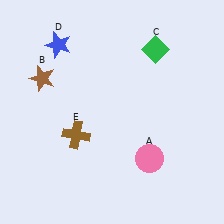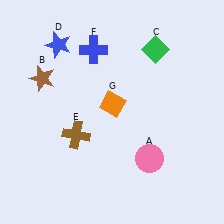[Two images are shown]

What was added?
A blue cross (F), an orange diamond (G) were added in Image 2.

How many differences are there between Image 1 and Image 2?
There are 2 differences between the two images.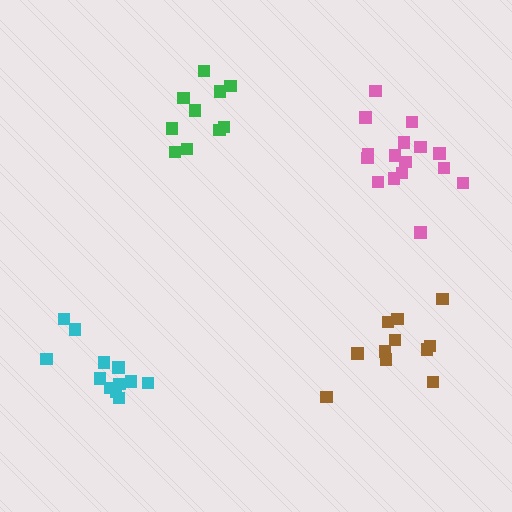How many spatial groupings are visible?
There are 4 spatial groupings.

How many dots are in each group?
Group 1: 16 dots, Group 2: 12 dots, Group 3: 11 dots, Group 4: 10 dots (49 total).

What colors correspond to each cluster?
The clusters are colored: pink, cyan, brown, green.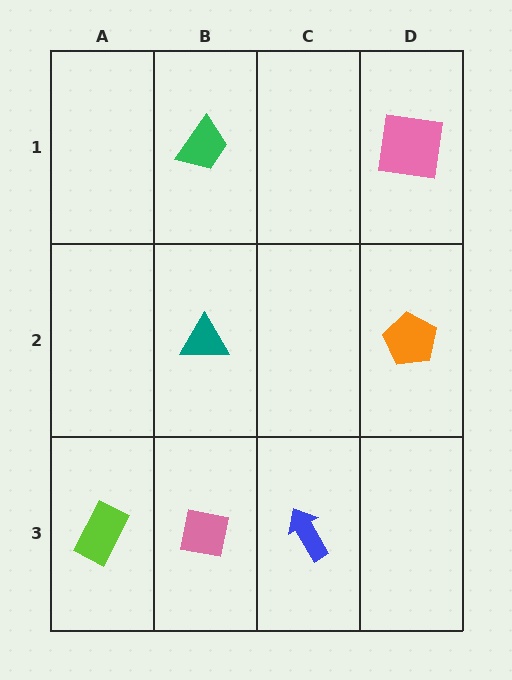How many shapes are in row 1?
2 shapes.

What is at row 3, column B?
A pink square.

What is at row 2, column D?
An orange pentagon.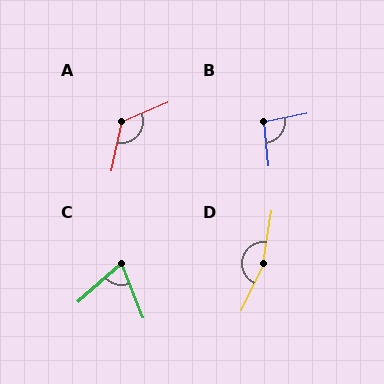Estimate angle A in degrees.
Approximately 124 degrees.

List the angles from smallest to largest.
C (70°), B (95°), A (124°), D (164°).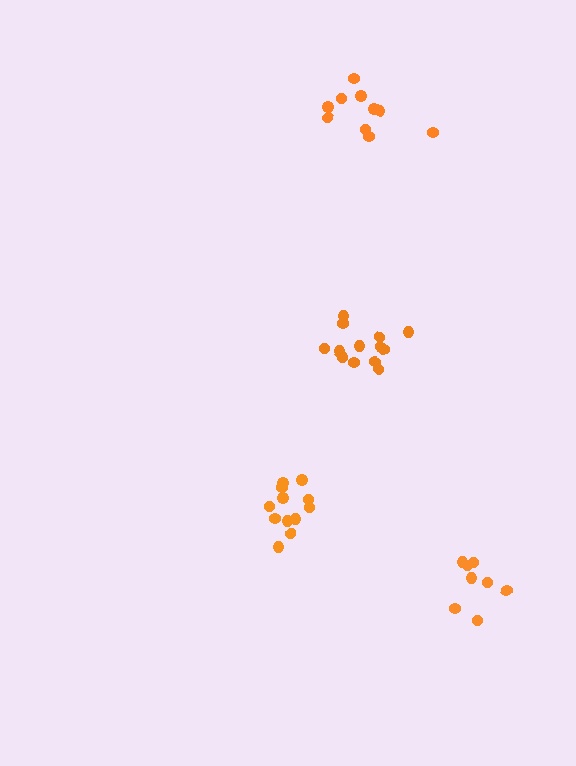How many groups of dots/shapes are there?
There are 4 groups.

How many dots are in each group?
Group 1: 13 dots, Group 2: 10 dots, Group 3: 12 dots, Group 4: 8 dots (43 total).